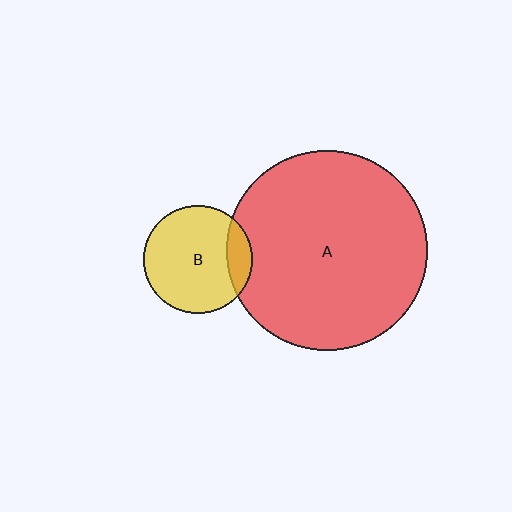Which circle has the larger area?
Circle A (red).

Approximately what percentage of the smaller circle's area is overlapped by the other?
Approximately 15%.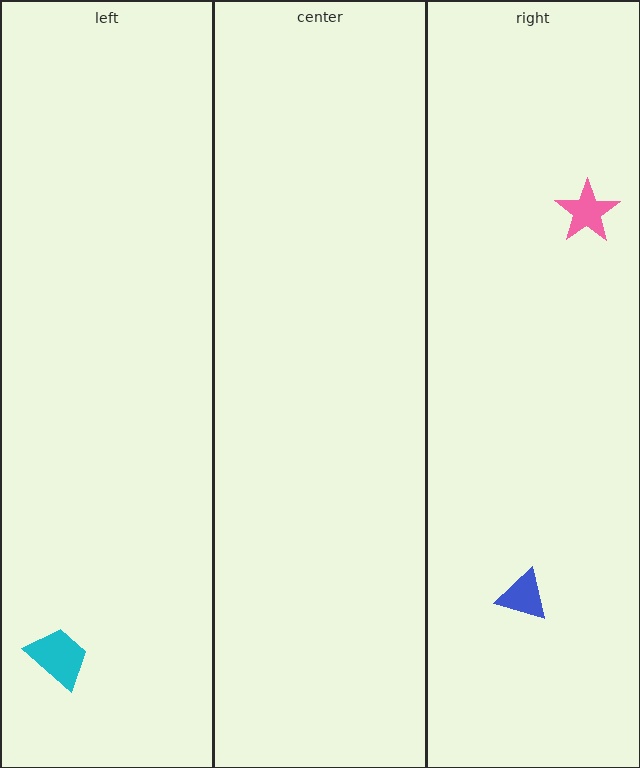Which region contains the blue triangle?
The right region.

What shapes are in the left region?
The cyan trapezoid.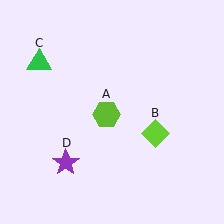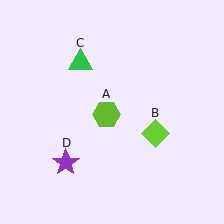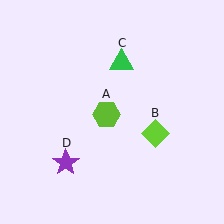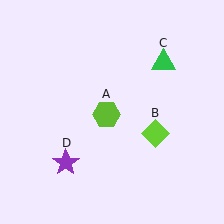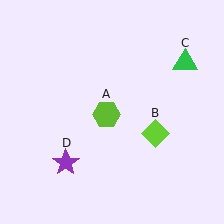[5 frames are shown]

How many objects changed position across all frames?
1 object changed position: green triangle (object C).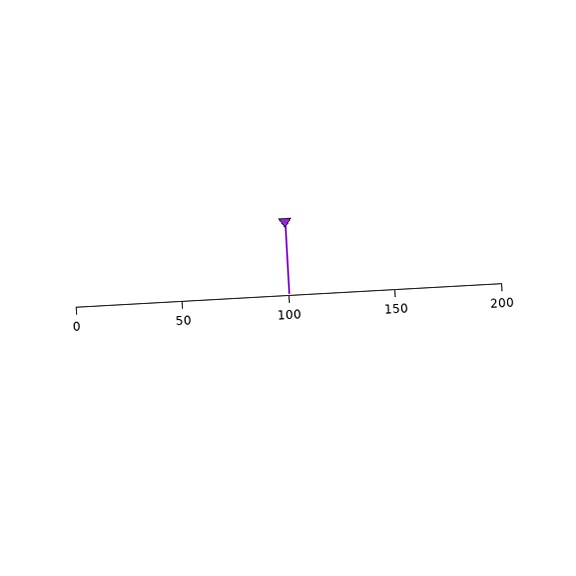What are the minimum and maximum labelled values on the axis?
The axis runs from 0 to 200.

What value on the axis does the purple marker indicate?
The marker indicates approximately 100.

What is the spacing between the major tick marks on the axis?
The major ticks are spaced 50 apart.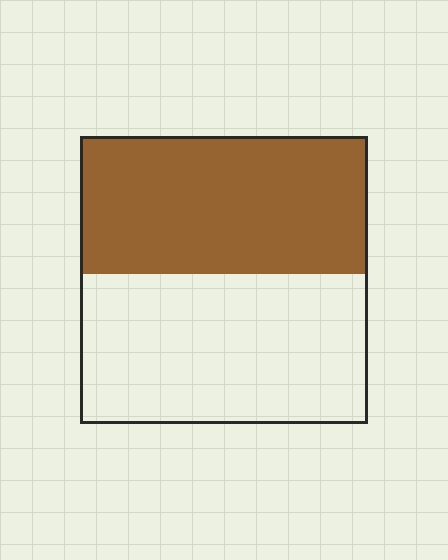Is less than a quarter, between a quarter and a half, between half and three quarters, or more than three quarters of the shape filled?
Between a quarter and a half.